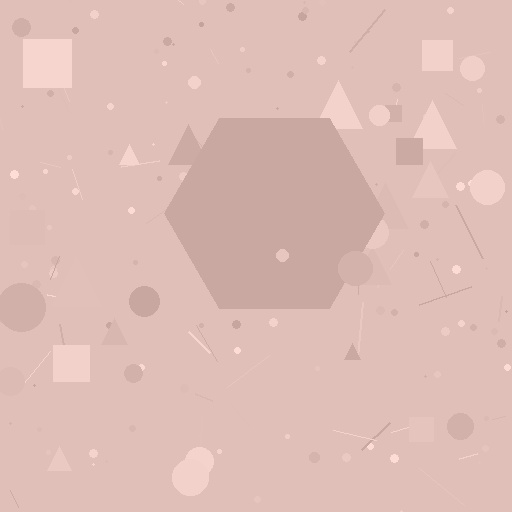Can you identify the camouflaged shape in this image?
The camouflaged shape is a hexagon.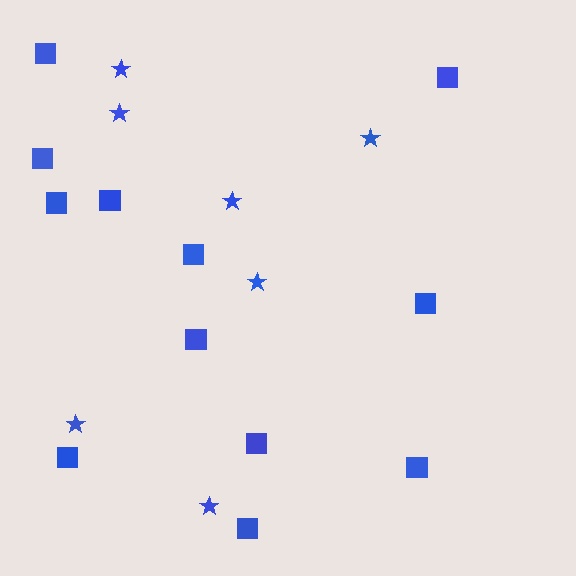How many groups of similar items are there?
There are 2 groups: one group of squares (12) and one group of stars (7).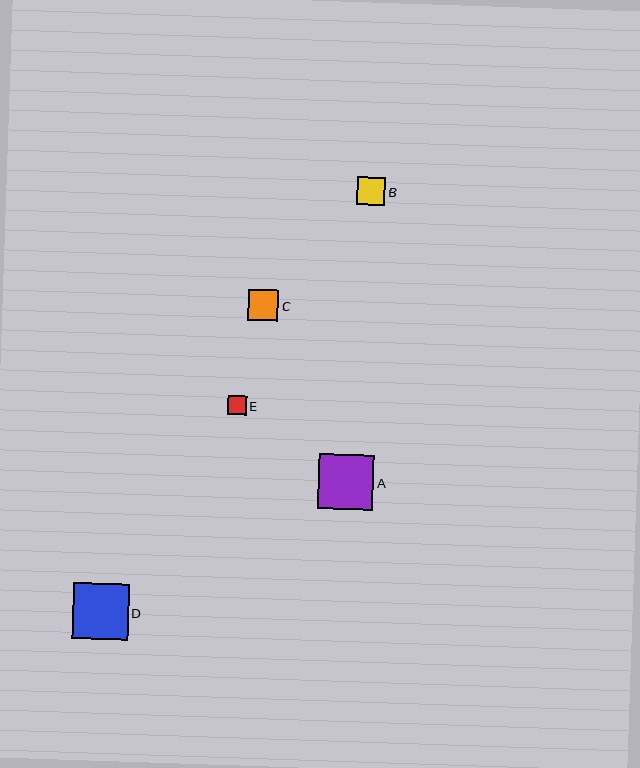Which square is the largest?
Square D is the largest with a size of approximately 55 pixels.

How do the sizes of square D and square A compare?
Square D and square A are approximately the same size.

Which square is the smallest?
Square E is the smallest with a size of approximately 19 pixels.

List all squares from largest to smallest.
From largest to smallest: D, A, C, B, E.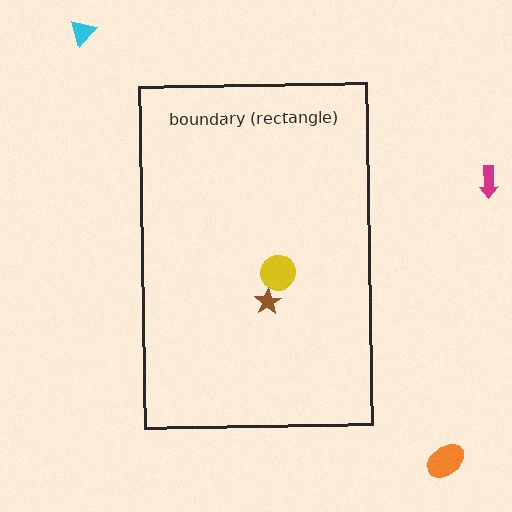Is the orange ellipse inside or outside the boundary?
Outside.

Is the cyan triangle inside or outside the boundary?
Outside.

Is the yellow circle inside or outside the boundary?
Inside.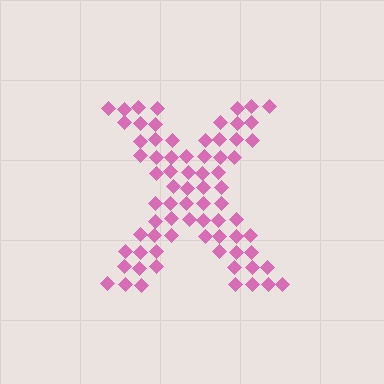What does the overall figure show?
The overall figure shows the letter X.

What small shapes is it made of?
It is made of small diamonds.